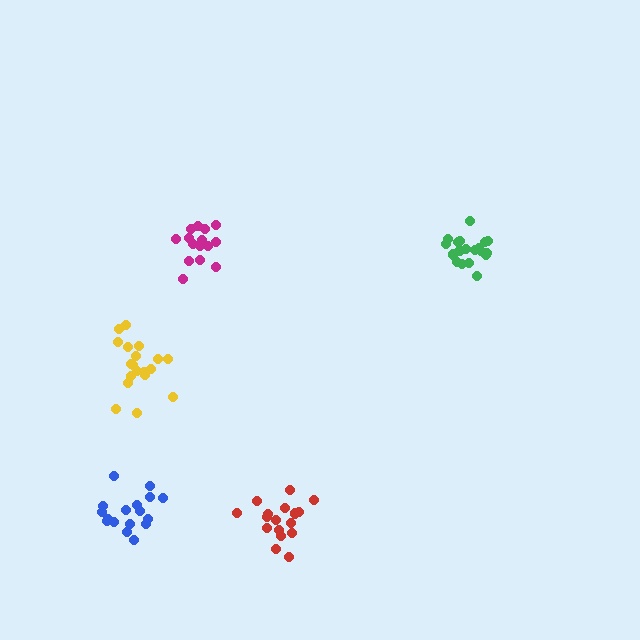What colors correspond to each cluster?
The clusters are colored: green, blue, red, magenta, yellow.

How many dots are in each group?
Group 1: 20 dots, Group 2: 17 dots, Group 3: 17 dots, Group 4: 15 dots, Group 5: 19 dots (88 total).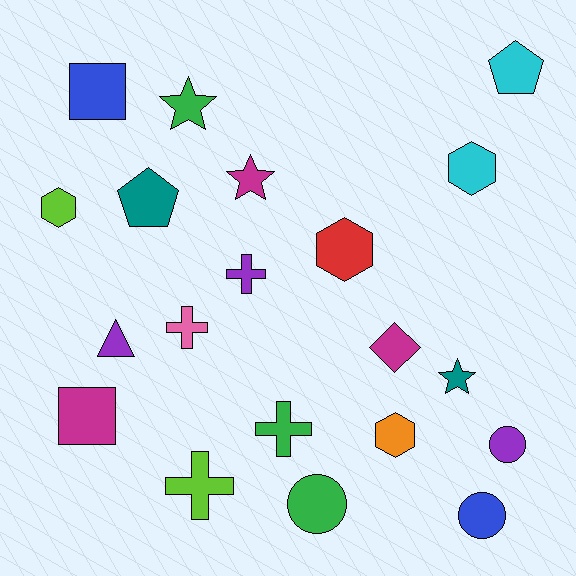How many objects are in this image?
There are 20 objects.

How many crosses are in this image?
There are 4 crosses.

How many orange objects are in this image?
There is 1 orange object.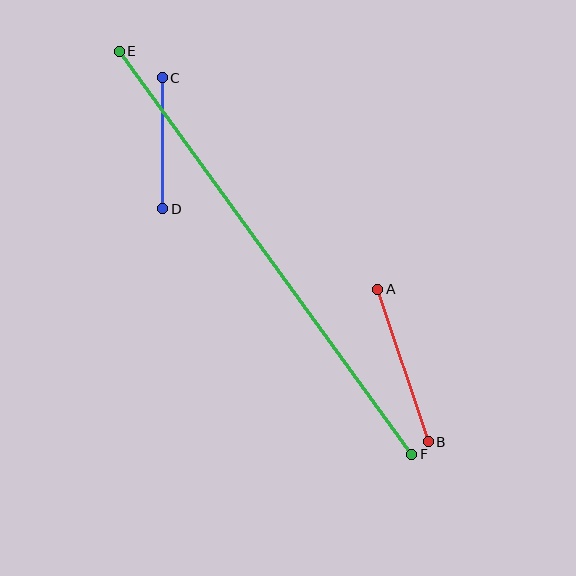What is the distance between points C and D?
The distance is approximately 131 pixels.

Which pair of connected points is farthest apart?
Points E and F are farthest apart.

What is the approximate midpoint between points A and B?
The midpoint is at approximately (403, 365) pixels.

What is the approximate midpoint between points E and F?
The midpoint is at approximately (265, 253) pixels.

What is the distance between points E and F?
The distance is approximately 498 pixels.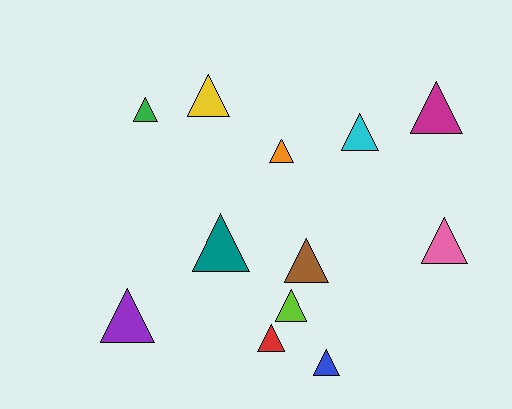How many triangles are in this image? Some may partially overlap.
There are 12 triangles.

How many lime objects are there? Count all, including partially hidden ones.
There is 1 lime object.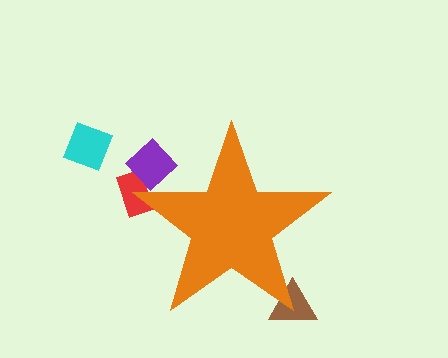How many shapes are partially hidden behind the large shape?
3 shapes are partially hidden.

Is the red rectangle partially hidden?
Yes, the red rectangle is partially hidden behind the orange star.